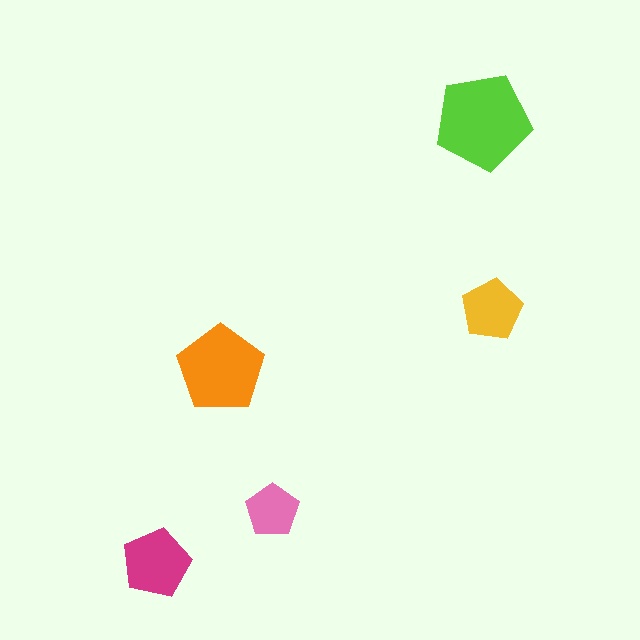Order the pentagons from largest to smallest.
the lime one, the orange one, the magenta one, the yellow one, the pink one.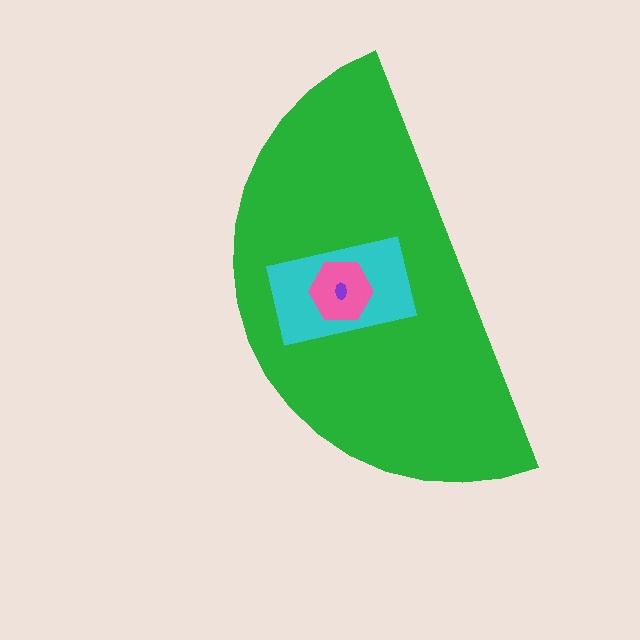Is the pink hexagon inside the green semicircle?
Yes.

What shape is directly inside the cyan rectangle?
The pink hexagon.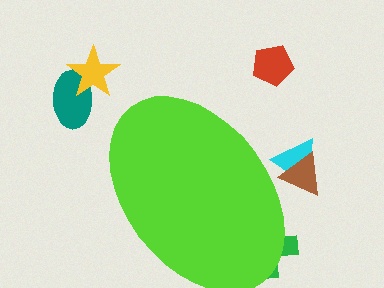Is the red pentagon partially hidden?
No, the red pentagon is fully visible.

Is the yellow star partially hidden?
No, the yellow star is fully visible.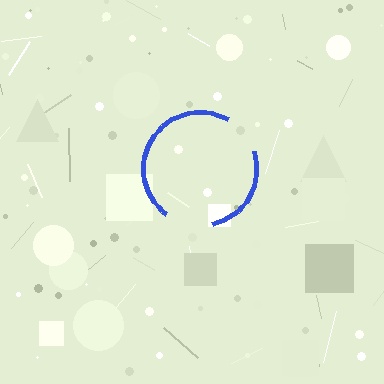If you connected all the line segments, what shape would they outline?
They would outline a circle.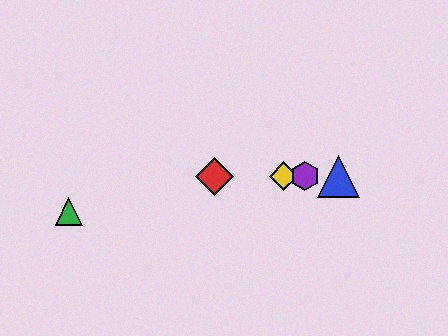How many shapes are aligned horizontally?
4 shapes (the red diamond, the blue triangle, the yellow diamond, the purple hexagon) are aligned horizontally.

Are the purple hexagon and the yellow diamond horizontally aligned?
Yes, both are at y≈176.